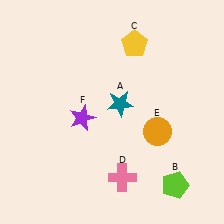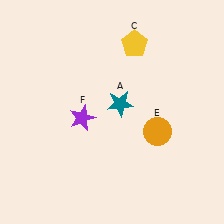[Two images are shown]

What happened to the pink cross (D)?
The pink cross (D) was removed in Image 2. It was in the bottom-right area of Image 1.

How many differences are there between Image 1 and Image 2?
There are 2 differences between the two images.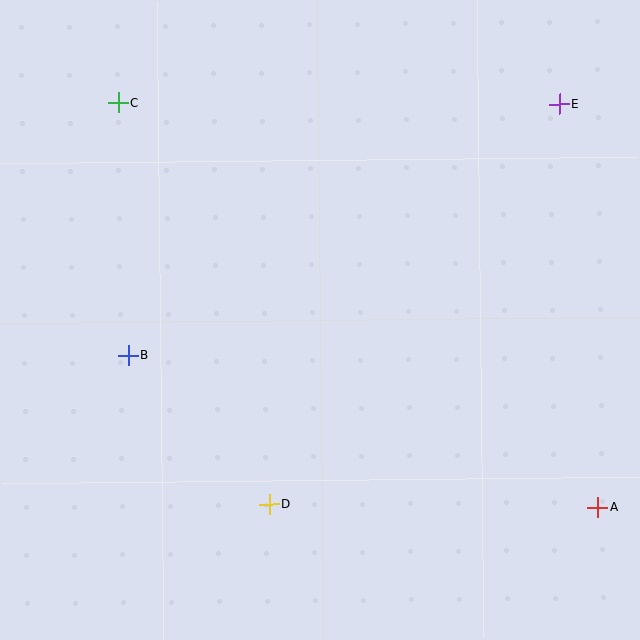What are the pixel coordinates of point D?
Point D is at (269, 504).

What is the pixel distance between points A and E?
The distance between A and E is 405 pixels.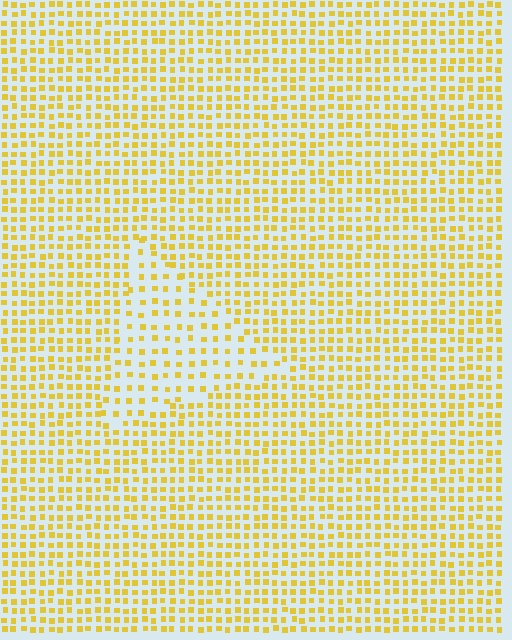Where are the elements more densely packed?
The elements are more densely packed outside the triangle boundary.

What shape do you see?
I see a triangle.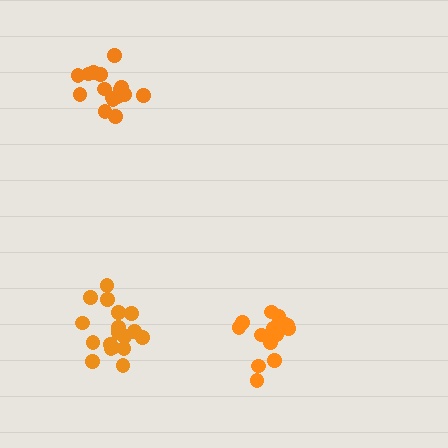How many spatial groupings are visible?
There are 3 spatial groupings.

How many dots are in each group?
Group 1: 19 dots, Group 2: 14 dots, Group 3: 16 dots (49 total).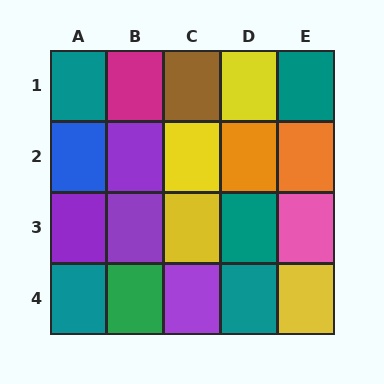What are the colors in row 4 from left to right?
Teal, green, purple, teal, yellow.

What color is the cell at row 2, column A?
Blue.